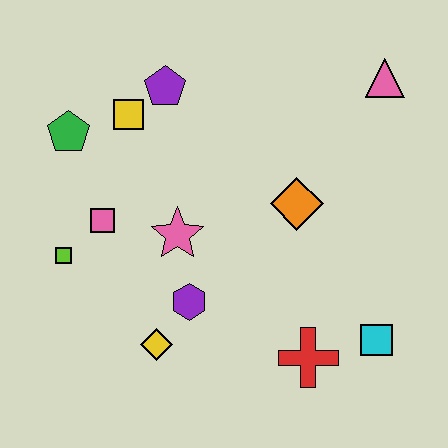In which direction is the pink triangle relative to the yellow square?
The pink triangle is to the right of the yellow square.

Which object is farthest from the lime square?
The pink triangle is farthest from the lime square.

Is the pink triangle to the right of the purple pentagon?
Yes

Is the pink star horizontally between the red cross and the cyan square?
No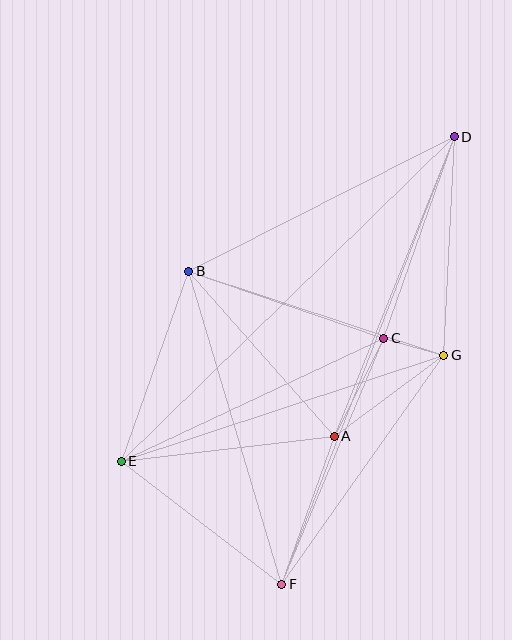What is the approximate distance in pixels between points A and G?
The distance between A and G is approximately 136 pixels.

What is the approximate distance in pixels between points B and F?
The distance between B and F is approximately 327 pixels.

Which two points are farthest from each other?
Points D and F are farthest from each other.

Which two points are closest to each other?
Points C and G are closest to each other.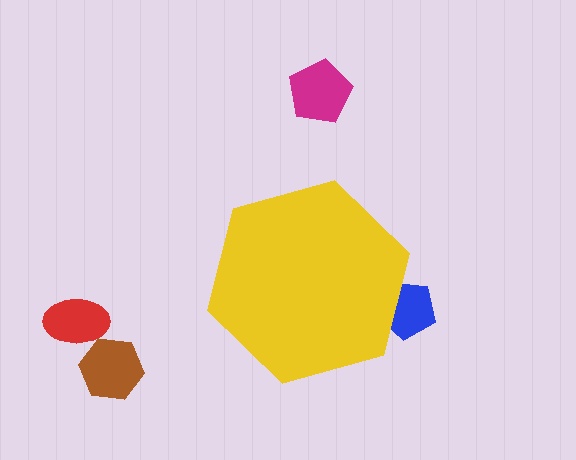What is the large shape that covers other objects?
A yellow hexagon.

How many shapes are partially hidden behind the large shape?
1 shape is partially hidden.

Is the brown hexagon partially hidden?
No, the brown hexagon is fully visible.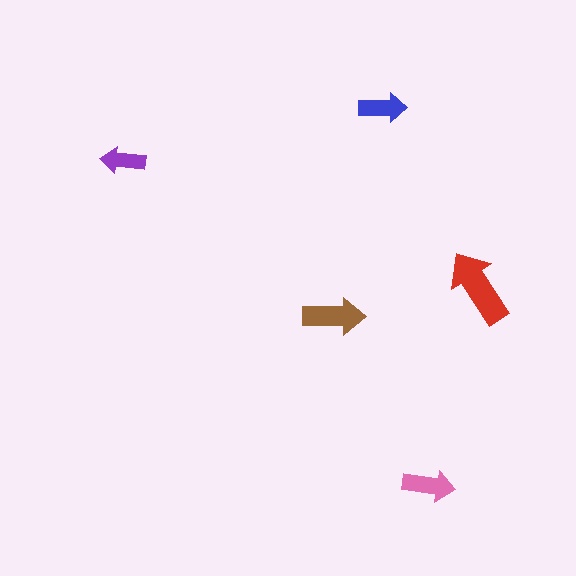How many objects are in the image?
There are 5 objects in the image.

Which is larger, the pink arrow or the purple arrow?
The pink one.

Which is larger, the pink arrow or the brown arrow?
The brown one.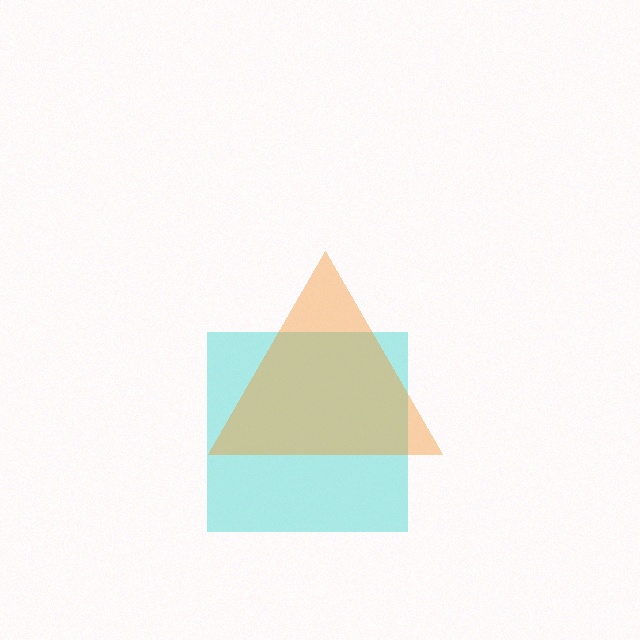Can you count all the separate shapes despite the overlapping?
Yes, there are 2 separate shapes.